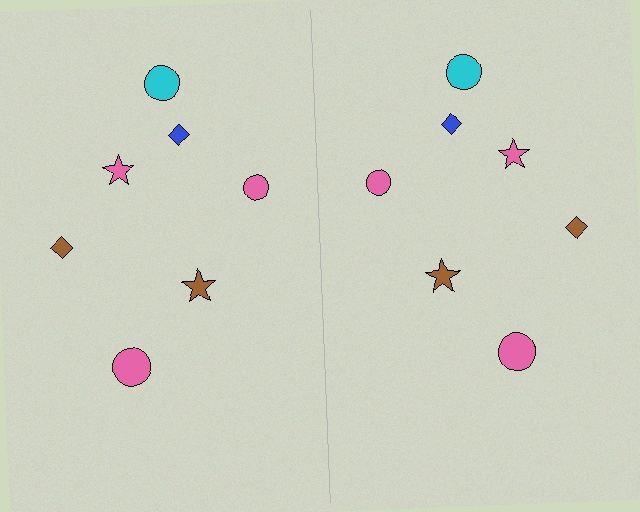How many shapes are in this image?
There are 14 shapes in this image.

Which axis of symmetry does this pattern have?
The pattern has a vertical axis of symmetry running through the center of the image.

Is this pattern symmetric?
Yes, this pattern has bilateral (reflection) symmetry.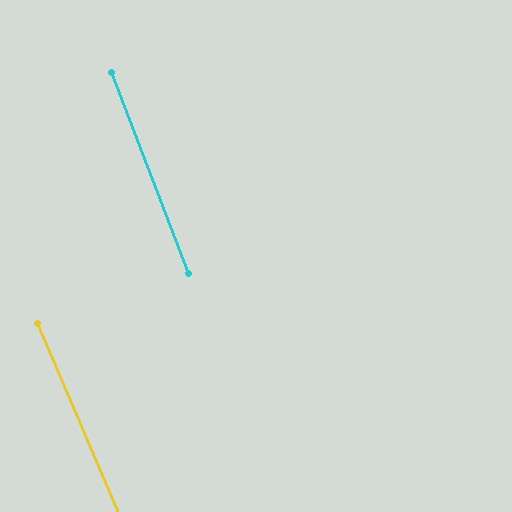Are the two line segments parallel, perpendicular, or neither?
Parallel — their directions differ by only 2.0°.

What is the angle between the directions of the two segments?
Approximately 2 degrees.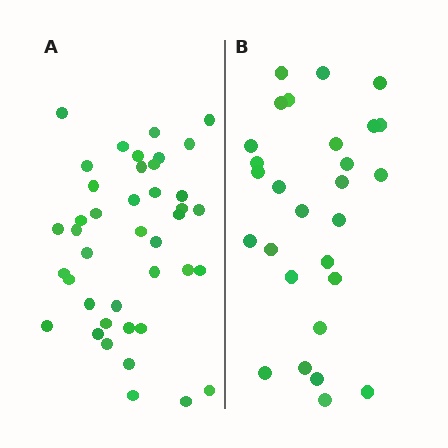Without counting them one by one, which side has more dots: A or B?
Region A (the left region) has more dots.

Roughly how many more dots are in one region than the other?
Region A has approximately 15 more dots than region B.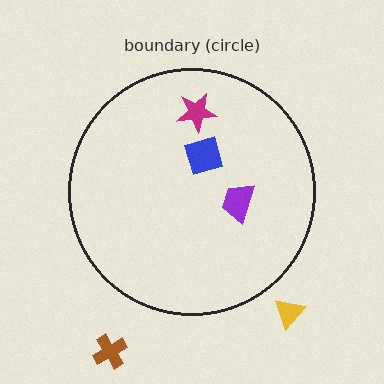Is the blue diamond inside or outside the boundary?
Inside.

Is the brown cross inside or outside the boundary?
Outside.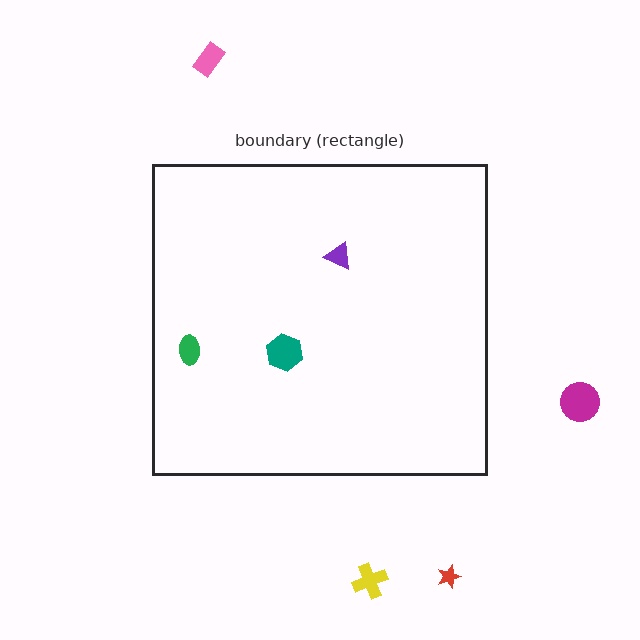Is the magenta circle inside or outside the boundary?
Outside.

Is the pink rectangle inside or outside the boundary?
Outside.